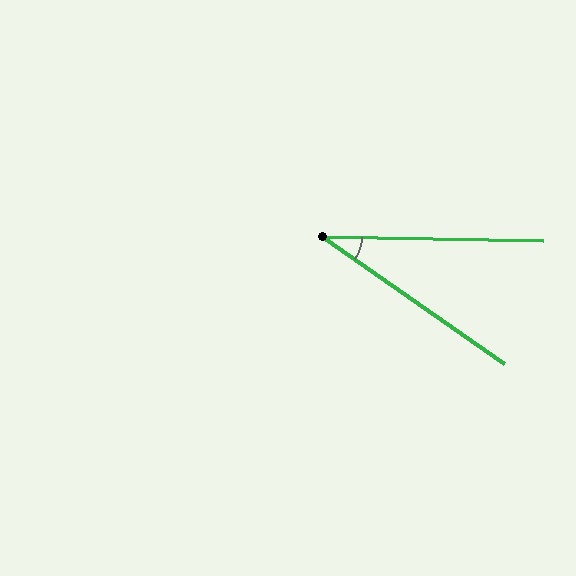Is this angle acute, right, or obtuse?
It is acute.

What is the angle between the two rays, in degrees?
Approximately 34 degrees.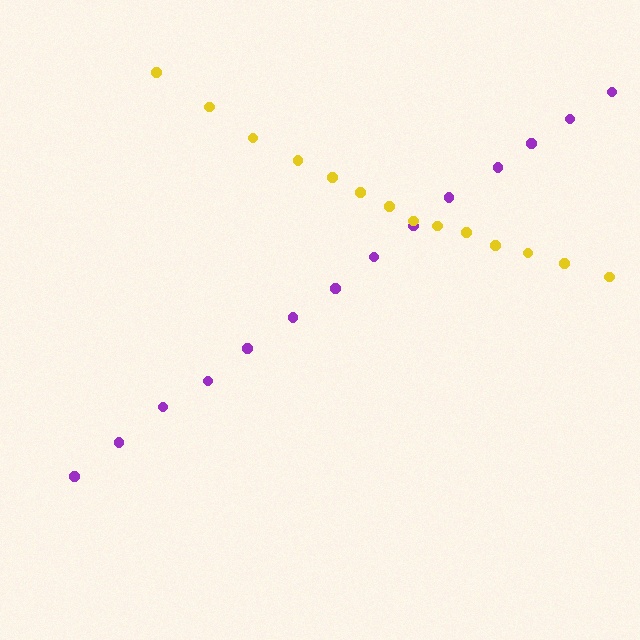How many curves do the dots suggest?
There are 2 distinct paths.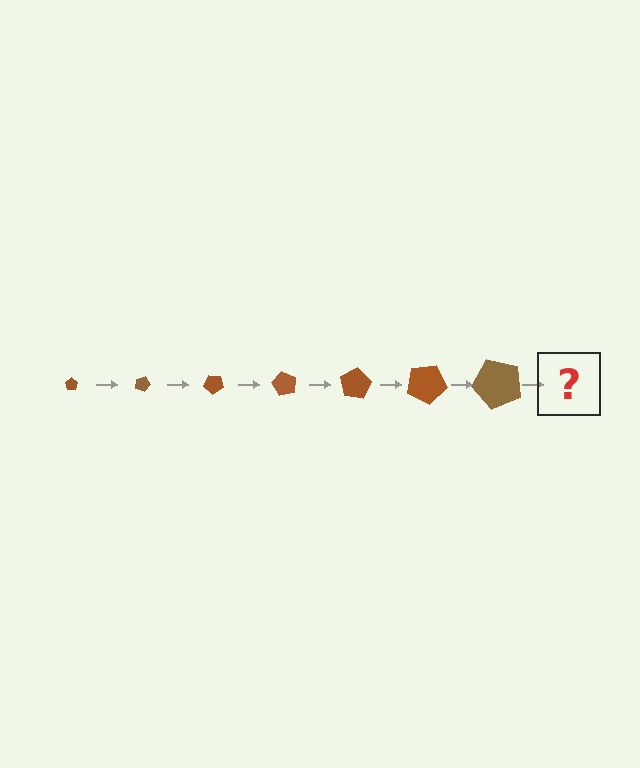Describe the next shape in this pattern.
It should be a pentagon, larger than the previous one and rotated 140 degrees from the start.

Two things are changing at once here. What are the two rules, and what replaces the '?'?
The two rules are that the pentagon grows larger each step and it rotates 20 degrees each step. The '?' should be a pentagon, larger than the previous one and rotated 140 degrees from the start.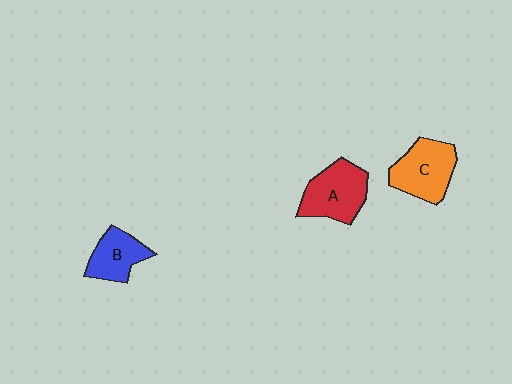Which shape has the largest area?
Shape A (red).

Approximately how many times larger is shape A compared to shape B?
Approximately 1.4 times.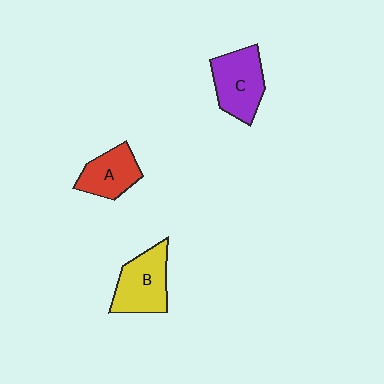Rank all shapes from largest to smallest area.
From largest to smallest: B (yellow), C (purple), A (red).